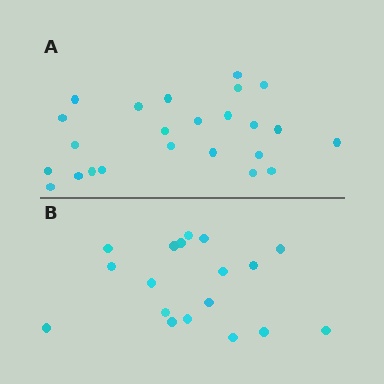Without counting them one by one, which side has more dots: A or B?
Region A (the top region) has more dots.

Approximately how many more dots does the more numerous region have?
Region A has about 6 more dots than region B.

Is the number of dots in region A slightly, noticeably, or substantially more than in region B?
Region A has noticeably more, but not dramatically so. The ratio is roughly 1.3 to 1.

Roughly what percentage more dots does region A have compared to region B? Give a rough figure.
About 35% more.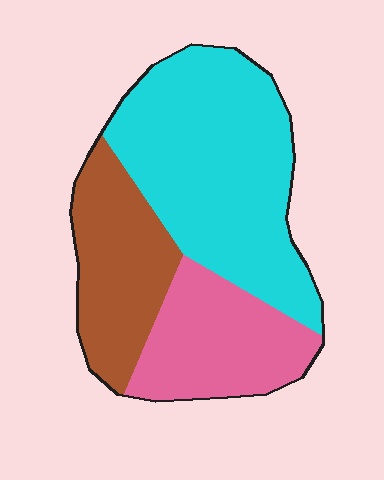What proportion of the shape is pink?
Pink covers roughly 25% of the shape.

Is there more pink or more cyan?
Cyan.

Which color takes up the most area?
Cyan, at roughly 50%.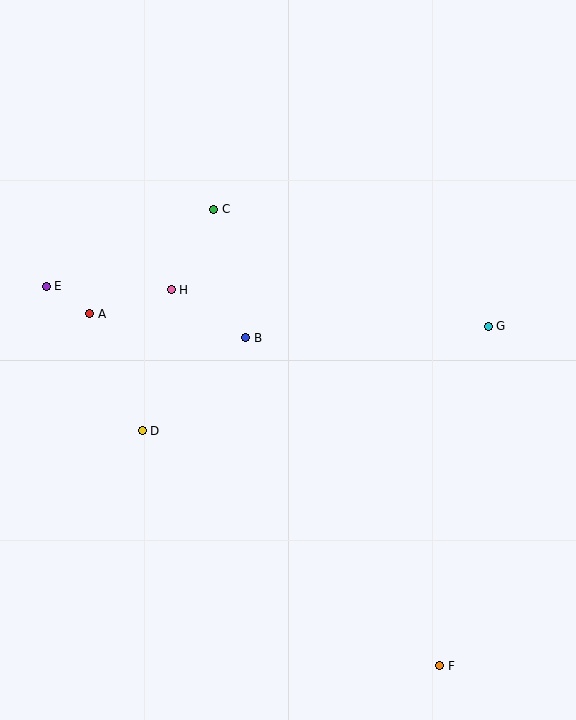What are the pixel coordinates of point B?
Point B is at (245, 338).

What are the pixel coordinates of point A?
Point A is at (90, 314).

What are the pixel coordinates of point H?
Point H is at (171, 290).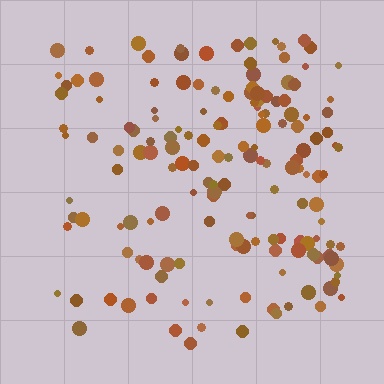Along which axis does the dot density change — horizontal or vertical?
Horizontal.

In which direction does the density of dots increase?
From left to right, with the right side densest.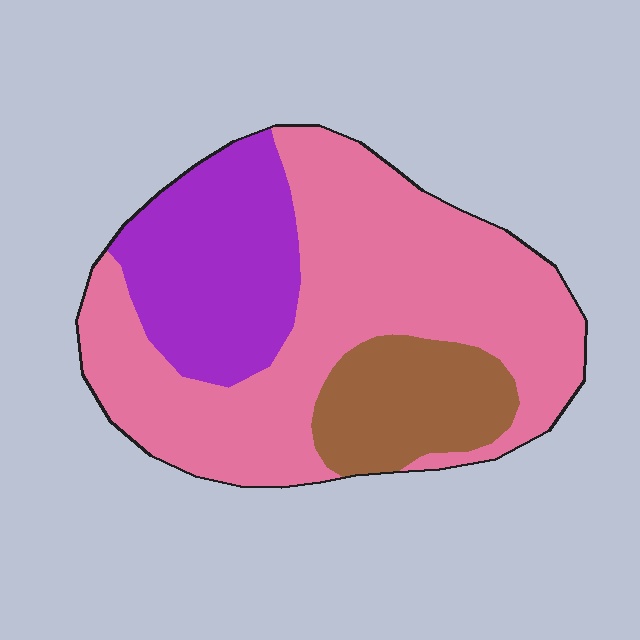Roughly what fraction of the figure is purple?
Purple covers about 25% of the figure.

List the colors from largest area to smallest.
From largest to smallest: pink, purple, brown.